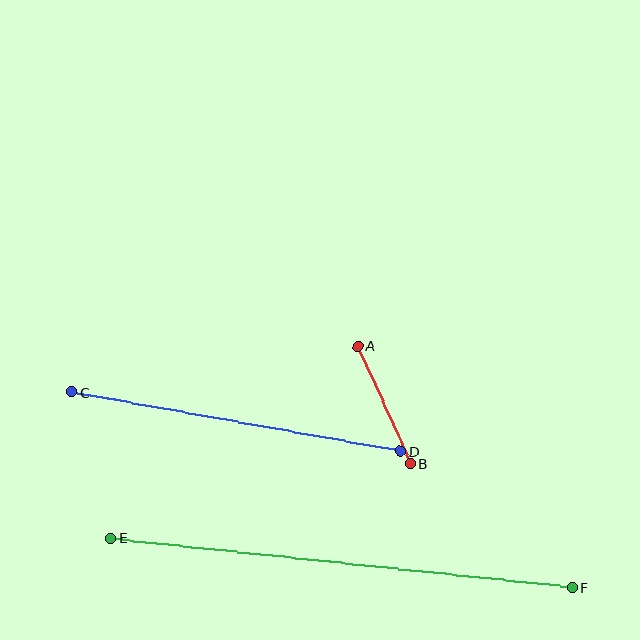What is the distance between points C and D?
The distance is approximately 334 pixels.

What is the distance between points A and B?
The distance is approximately 129 pixels.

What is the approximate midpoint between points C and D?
The midpoint is at approximately (236, 422) pixels.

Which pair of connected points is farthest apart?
Points E and F are farthest apart.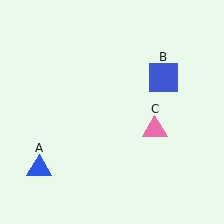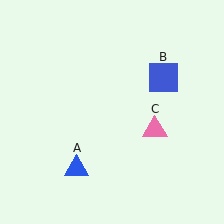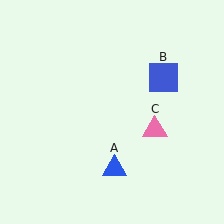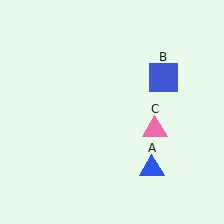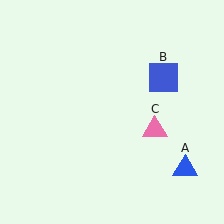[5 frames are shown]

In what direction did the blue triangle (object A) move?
The blue triangle (object A) moved right.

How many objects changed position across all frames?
1 object changed position: blue triangle (object A).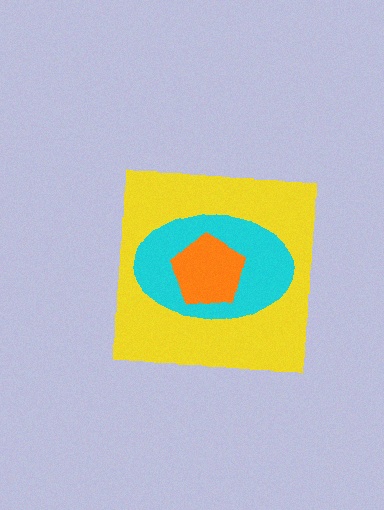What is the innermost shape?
The orange pentagon.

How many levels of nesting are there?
3.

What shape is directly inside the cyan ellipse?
The orange pentagon.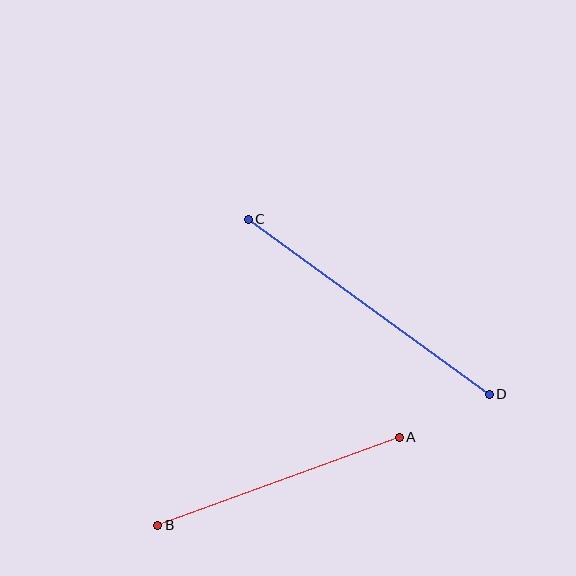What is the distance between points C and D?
The distance is approximately 298 pixels.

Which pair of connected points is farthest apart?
Points C and D are farthest apart.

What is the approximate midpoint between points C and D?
The midpoint is at approximately (369, 307) pixels.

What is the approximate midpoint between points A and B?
The midpoint is at approximately (279, 481) pixels.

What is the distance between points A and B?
The distance is approximately 257 pixels.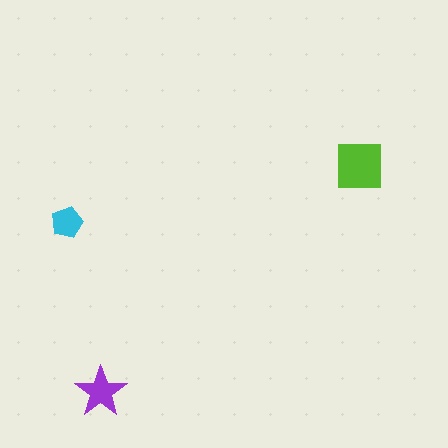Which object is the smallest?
The cyan pentagon.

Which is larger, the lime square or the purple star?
The lime square.